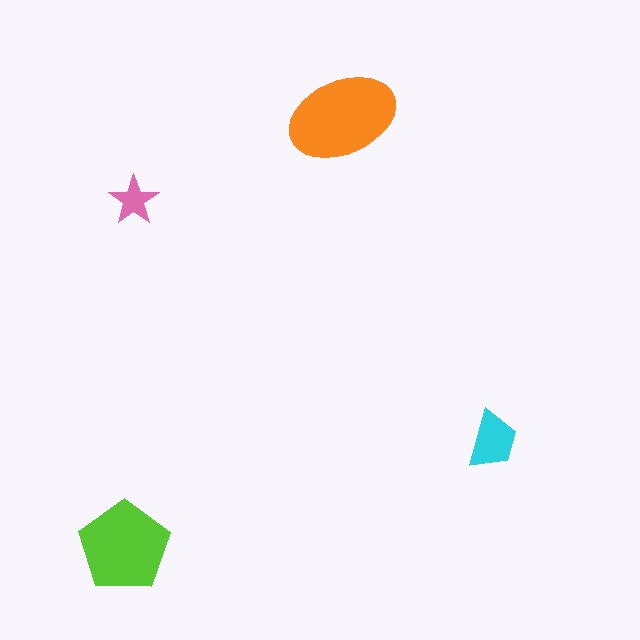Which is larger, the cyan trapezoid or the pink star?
The cyan trapezoid.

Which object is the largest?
The orange ellipse.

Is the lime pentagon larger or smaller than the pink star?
Larger.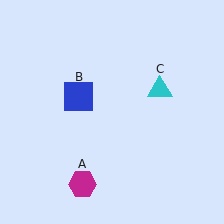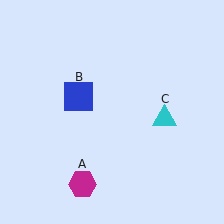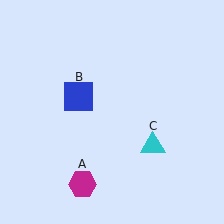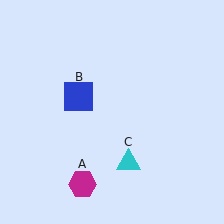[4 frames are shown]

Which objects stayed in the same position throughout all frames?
Magenta hexagon (object A) and blue square (object B) remained stationary.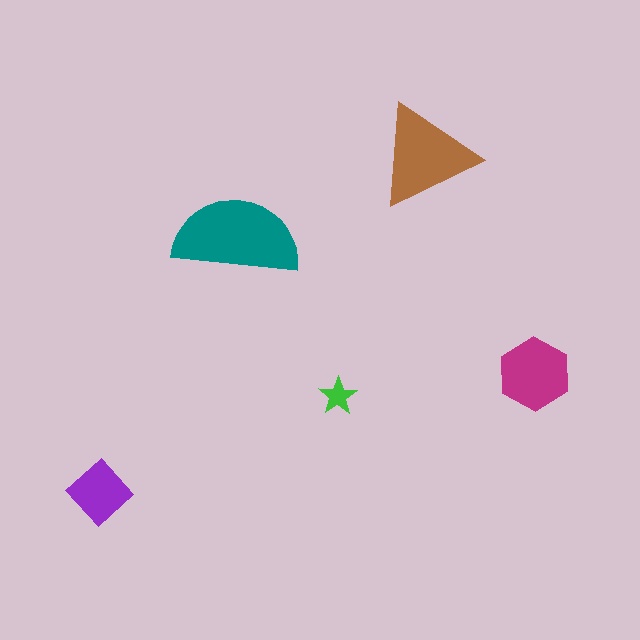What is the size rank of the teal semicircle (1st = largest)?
1st.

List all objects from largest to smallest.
The teal semicircle, the brown triangle, the magenta hexagon, the purple diamond, the green star.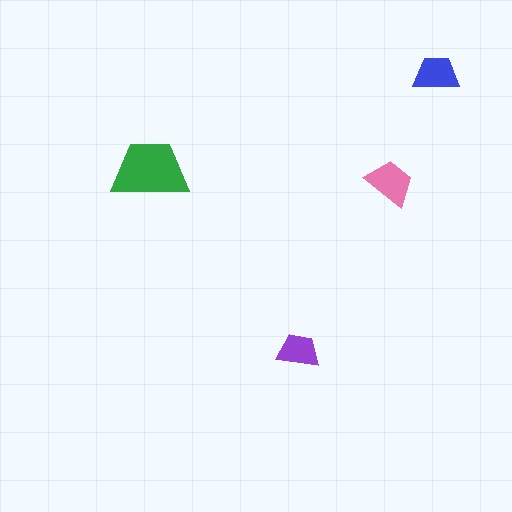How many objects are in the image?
There are 4 objects in the image.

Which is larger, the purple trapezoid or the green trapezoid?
The green one.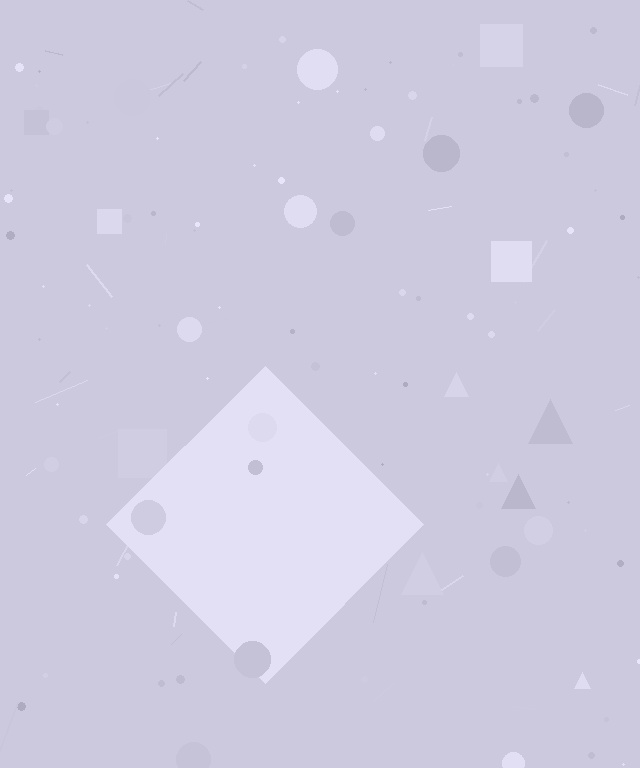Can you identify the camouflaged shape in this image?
The camouflaged shape is a diamond.